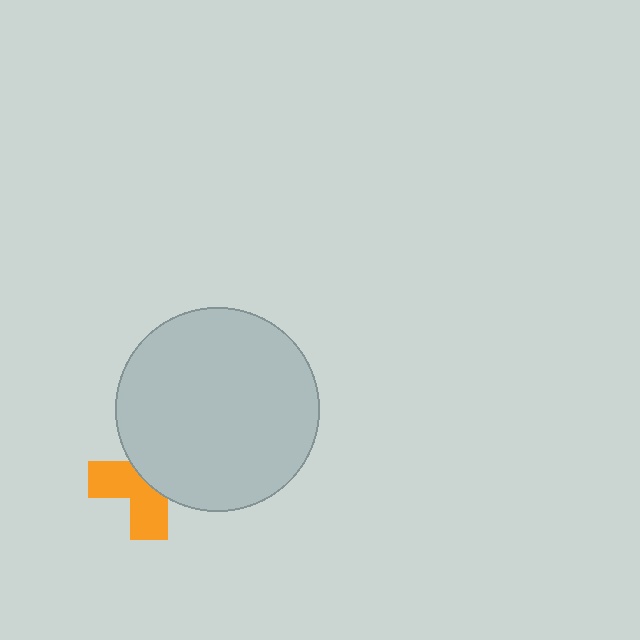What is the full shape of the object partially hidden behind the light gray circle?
The partially hidden object is an orange cross.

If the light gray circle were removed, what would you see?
You would see the complete orange cross.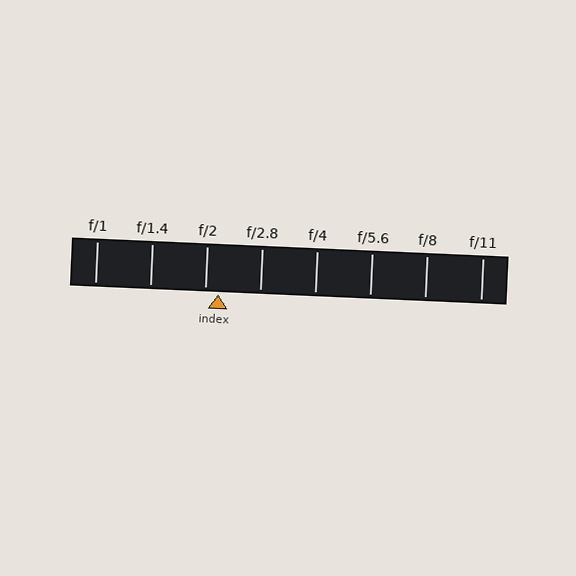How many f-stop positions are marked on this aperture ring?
There are 8 f-stop positions marked.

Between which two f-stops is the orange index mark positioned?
The index mark is between f/2 and f/2.8.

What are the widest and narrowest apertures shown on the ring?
The widest aperture shown is f/1 and the narrowest is f/11.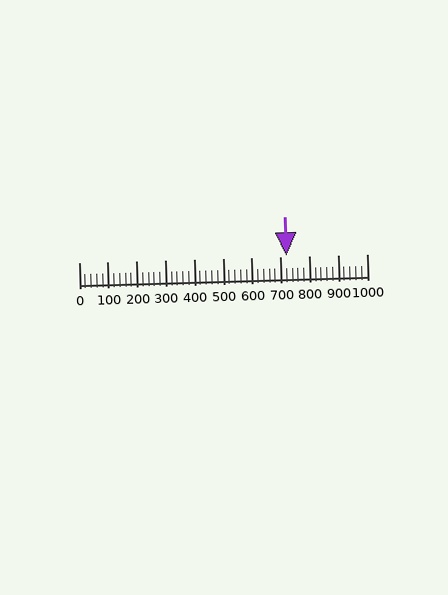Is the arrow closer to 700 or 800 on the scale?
The arrow is closer to 700.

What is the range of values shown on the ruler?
The ruler shows values from 0 to 1000.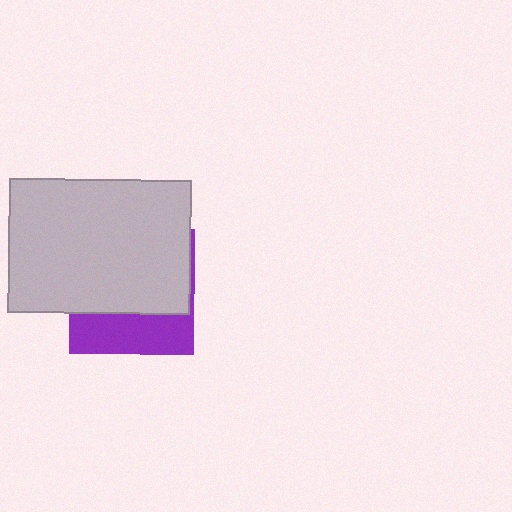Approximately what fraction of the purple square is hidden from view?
Roughly 66% of the purple square is hidden behind the light gray rectangle.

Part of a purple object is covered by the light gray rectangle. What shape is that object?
It is a square.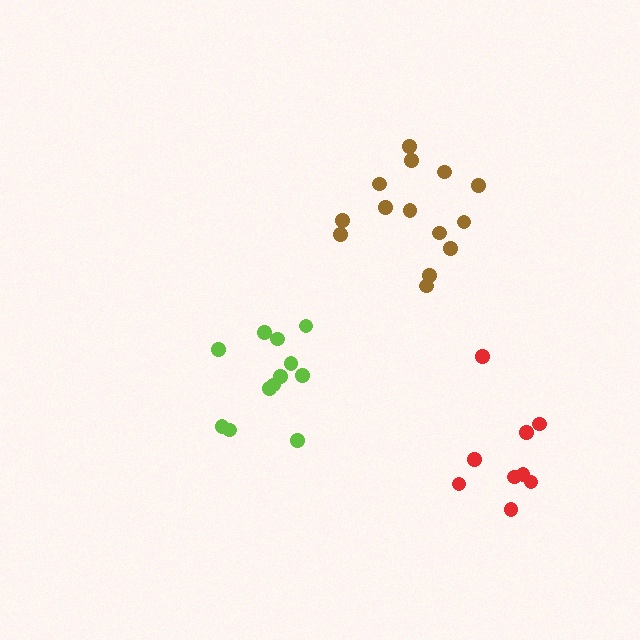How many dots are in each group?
Group 1: 9 dots, Group 2: 12 dots, Group 3: 14 dots (35 total).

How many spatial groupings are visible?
There are 3 spatial groupings.